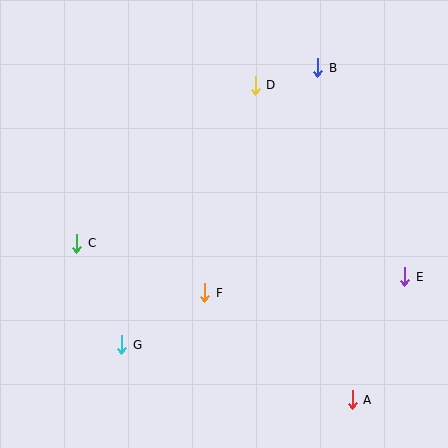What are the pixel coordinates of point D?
Point D is at (255, 85).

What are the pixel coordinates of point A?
Point A is at (352, 400).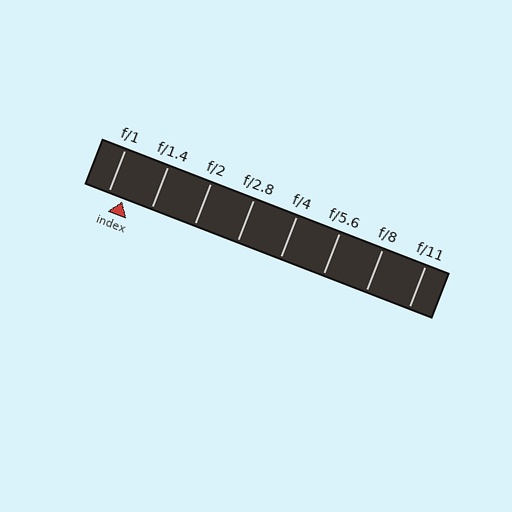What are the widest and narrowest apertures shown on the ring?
The widest aperture shown is f/1 and the narrowest is f/11.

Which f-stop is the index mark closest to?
The index mark is closest to f/1.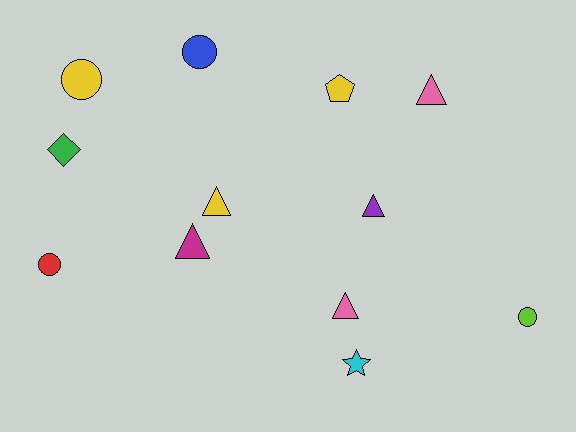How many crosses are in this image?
There are no crosses.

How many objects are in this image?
There are 12 objects.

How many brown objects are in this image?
There are no brown objects.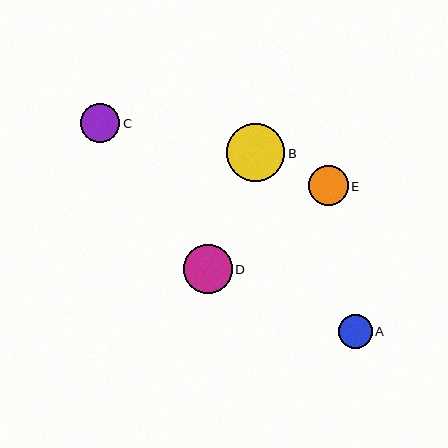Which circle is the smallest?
Circle A is the smallest with a size of approximately 34 pixels.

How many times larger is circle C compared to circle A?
Circle C is approximately 1.1 times the size of circle A.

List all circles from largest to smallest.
From largest to smallest: B, D, E, C, A.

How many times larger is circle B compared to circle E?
Circle B is approximately 1.5 times the size of circle E.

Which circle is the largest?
Circle B is the largest with a size of approximately 58 pixels.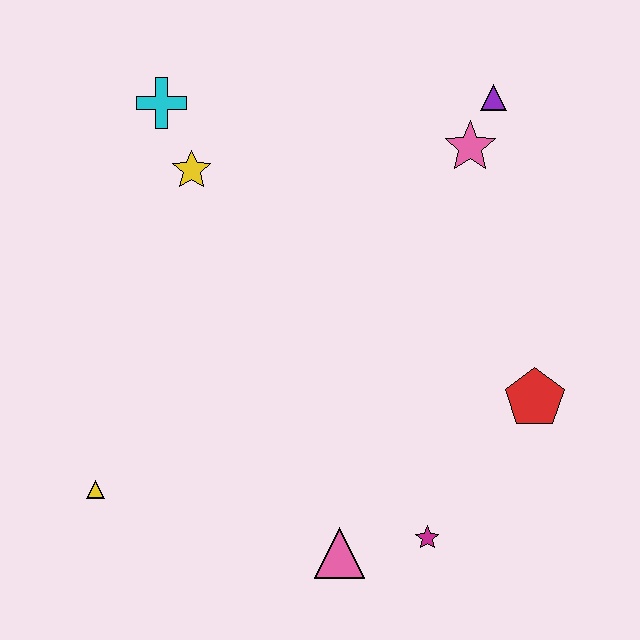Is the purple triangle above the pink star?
Yes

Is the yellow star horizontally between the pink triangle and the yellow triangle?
Yes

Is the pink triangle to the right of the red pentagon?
No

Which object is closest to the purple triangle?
The pink star is closest to the purple triangle.